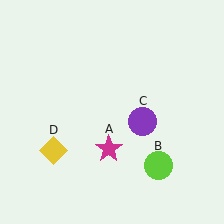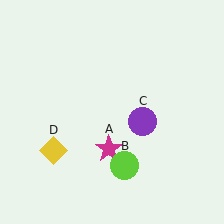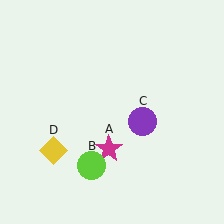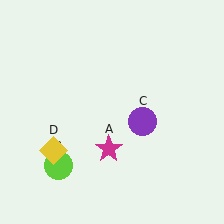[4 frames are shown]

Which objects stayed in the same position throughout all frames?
Magenta star (object A) and purple circle (object C) and yellow diamond (object D) remained stationary.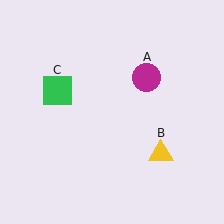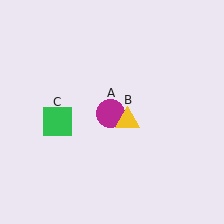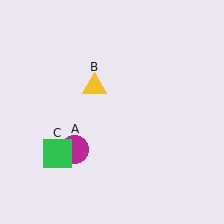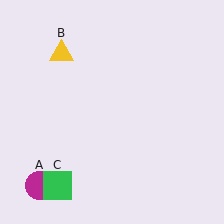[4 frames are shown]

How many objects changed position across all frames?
3 objects changed position: magenta circle (object A), yellow triangle (object B), green square (object C).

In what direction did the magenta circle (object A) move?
The magenta circle (object A) moved down and to the left.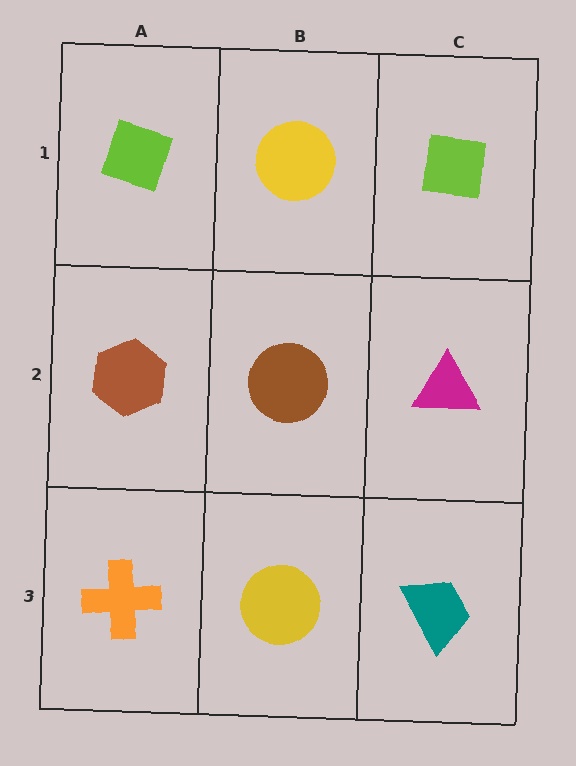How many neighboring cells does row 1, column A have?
2.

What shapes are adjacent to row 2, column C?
A lime square (row 1, column C), a teal trapezoid (row 3, column C), a brown circle (row 2, column B).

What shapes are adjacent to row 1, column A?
A brown hexagon (row 2, column A), a yellow circle (row 1, column B).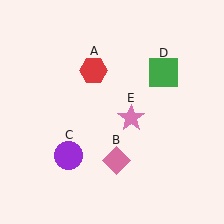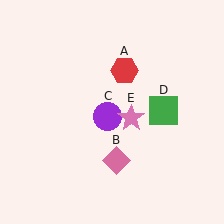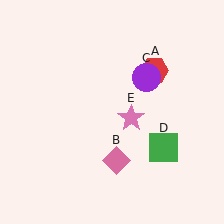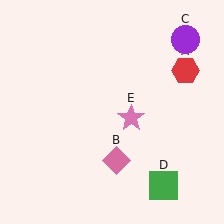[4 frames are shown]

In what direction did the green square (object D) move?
The green square (object D) moved down.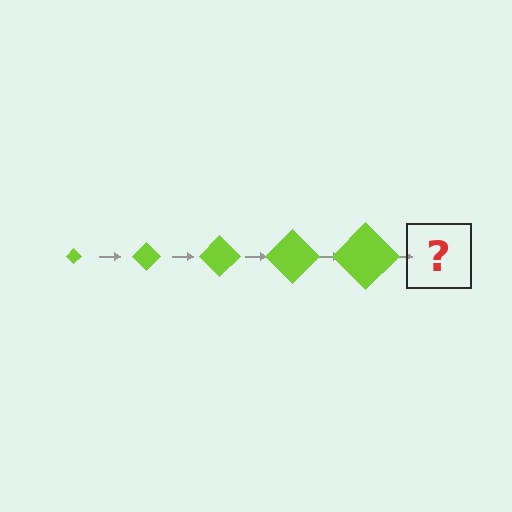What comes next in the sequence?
The next element should be a lime diamond, larger than the previous one.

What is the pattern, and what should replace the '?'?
The pattern is that the diamond gets progressively larger each step. The '?' should be a lime diamond, larger than the previous one.